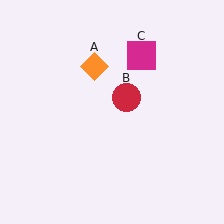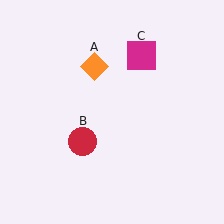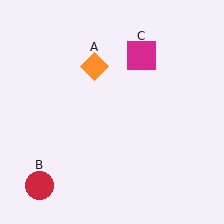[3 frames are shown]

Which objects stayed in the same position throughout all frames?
Orange diamond (object A) and magenta square (object C) remained stationary.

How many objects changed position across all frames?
1 object changed position: red circle (object B).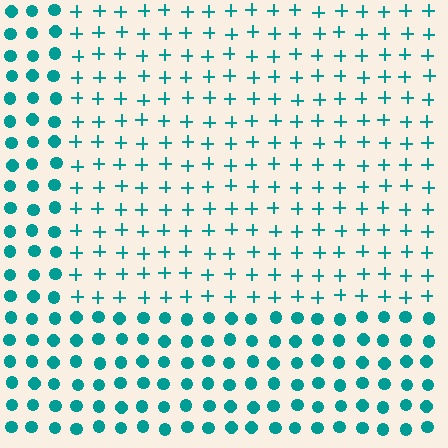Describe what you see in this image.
The image is filled with small teal elements arranged in a uniform grid. A rectangle-shaped region contains plus signs, while the surrounding area contains circles. The boundary is defined purely by the change in element shape.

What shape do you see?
I see a rectangle.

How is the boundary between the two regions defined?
The boundary is defined by a change in element shape: plus signs inside vs. circles outside. All elements share the same color and spacing.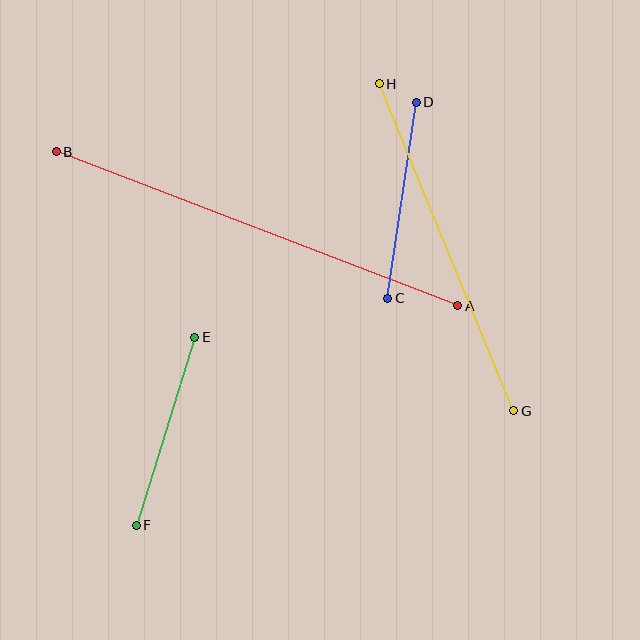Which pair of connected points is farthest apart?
Points A and B are farthest apart.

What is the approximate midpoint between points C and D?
The midpoint is at approximately (402, 200) pixels.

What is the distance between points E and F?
The distance is approximately 197 pixels.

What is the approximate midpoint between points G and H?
The midpoint is at approximately (446, 247) pixels.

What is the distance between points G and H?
The distance is approximately 353 pixels.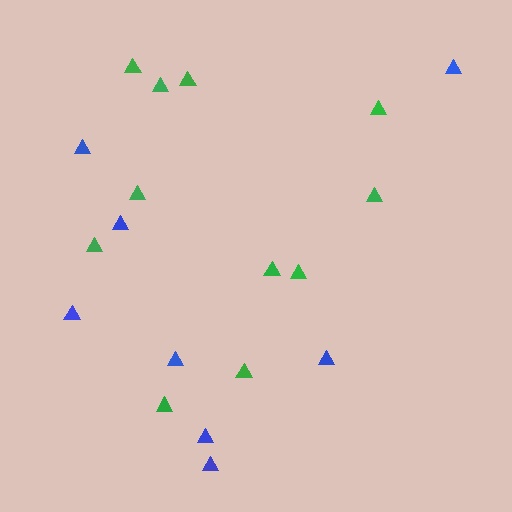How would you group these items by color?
There are 2 groups: one group of green triangles (11) and one group of blue triangles (8).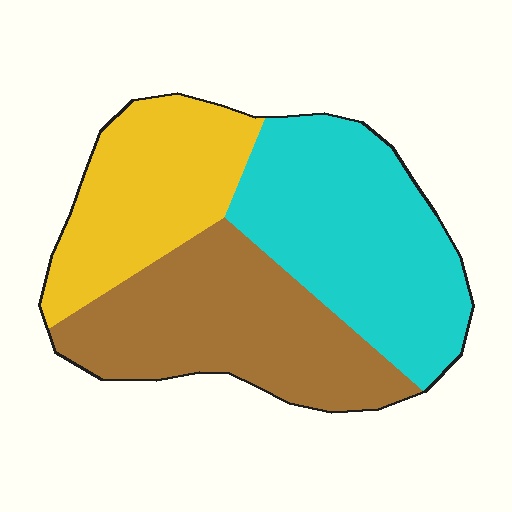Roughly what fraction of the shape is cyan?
Cyan takes up about three eighths (3/8) of the shape.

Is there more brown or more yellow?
Brown.